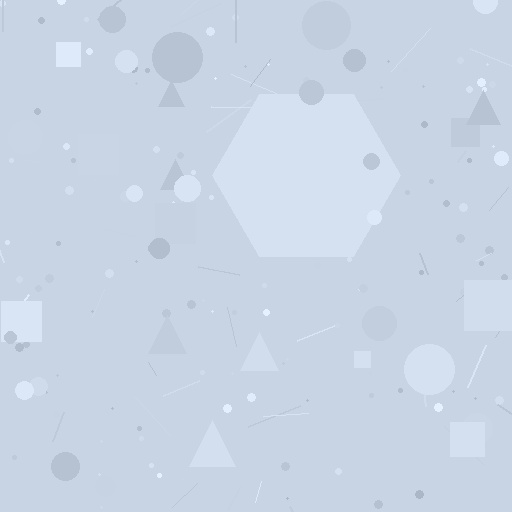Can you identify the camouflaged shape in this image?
The camouflaged shape is a hexagon.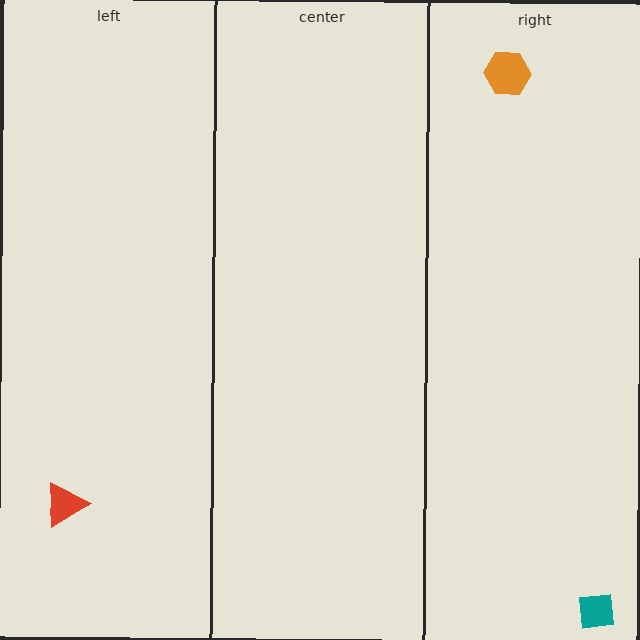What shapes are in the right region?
The orange hexagon, the teal square.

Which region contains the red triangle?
The left region.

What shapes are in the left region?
The red triangle.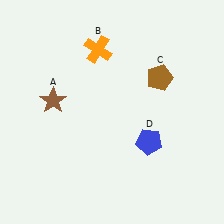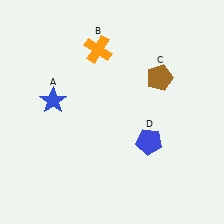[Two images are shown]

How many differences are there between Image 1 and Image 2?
There is 1 difference between the two images.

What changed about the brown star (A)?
In Image 1, A is brown. In Image 2, it changed to blue.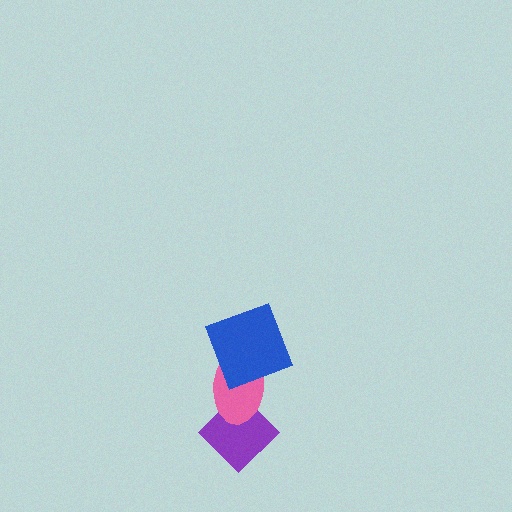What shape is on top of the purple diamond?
The pink ellipse is on top of the purple diamond.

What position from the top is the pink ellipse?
The pink ellipse is 2nd from the top.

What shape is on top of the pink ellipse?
The blue square is on top of the pink ellipse.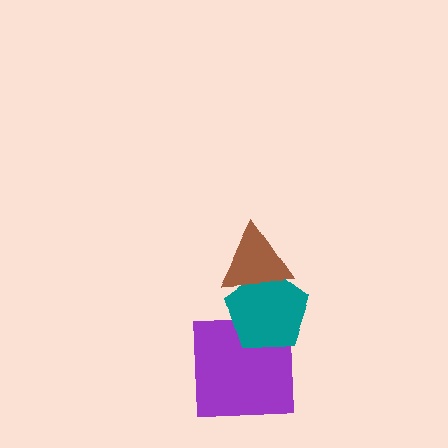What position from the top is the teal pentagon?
The teal pentagon is 2nd from the top.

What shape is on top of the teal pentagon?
The brown triangle is on top of the teal pentagon.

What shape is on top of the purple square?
The teal pentagon is on top of the purple square.